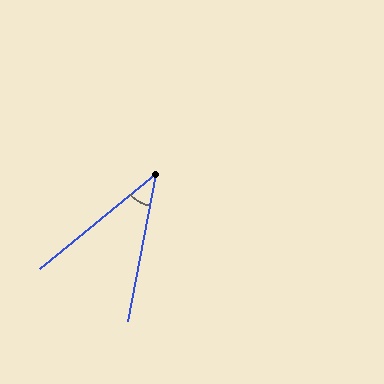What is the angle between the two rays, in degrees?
Approximately 40 degrees.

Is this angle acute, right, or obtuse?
It is acute.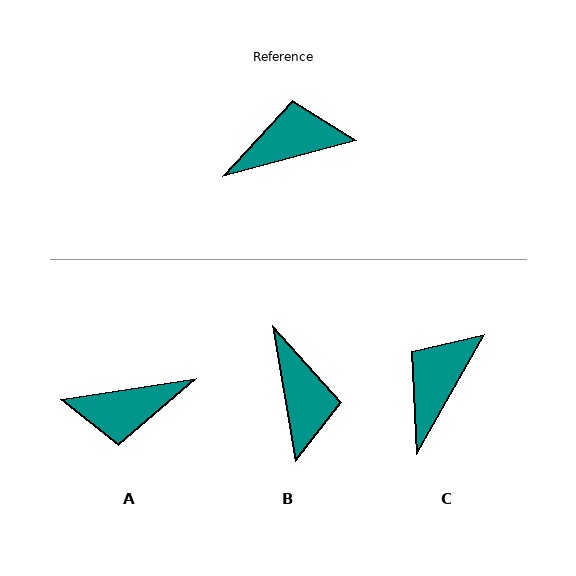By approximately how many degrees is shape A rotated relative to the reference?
Approximately 173 degrees counter-clockwise.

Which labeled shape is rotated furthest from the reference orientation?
A, about 173 degrees away.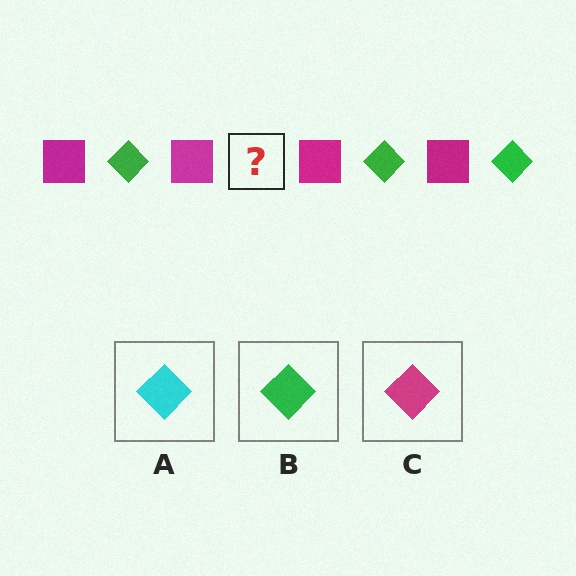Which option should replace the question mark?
Option B.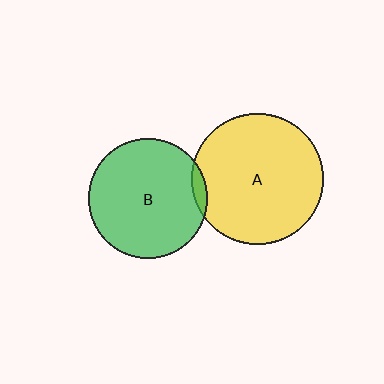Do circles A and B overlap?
Yes.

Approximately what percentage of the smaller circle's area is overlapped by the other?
Approximately 5%.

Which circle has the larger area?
Circle A (yellow).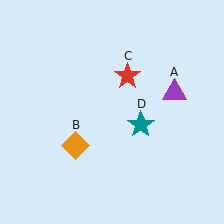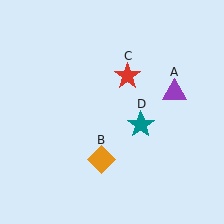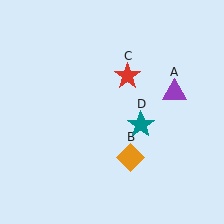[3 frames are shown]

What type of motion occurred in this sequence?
The orange diamond (object B) rotated counterclockwise around the center of the scene.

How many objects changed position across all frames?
1 object changed position: orange diamond (object B).